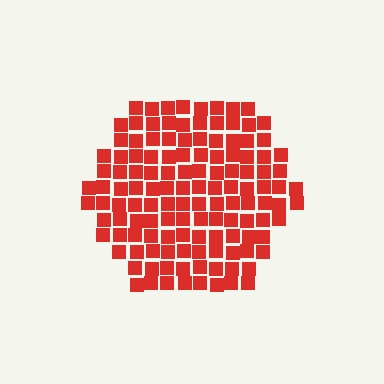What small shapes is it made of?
It is made of small squares.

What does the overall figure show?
The overall figure shows a hexagon.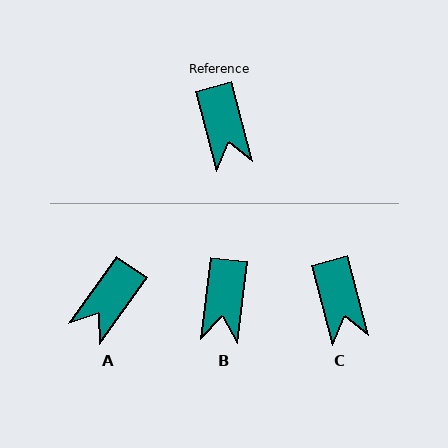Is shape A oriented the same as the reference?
No, it is off by about 51 degrees.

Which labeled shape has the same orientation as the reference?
C.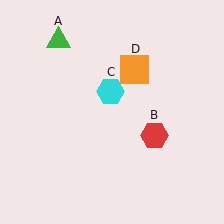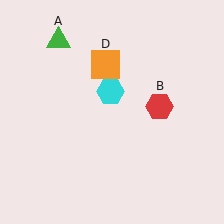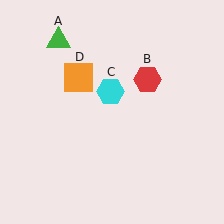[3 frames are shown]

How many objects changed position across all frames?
2 objects changed position: red hexagon (object B), orange square (object D).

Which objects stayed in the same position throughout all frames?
Green triangle (object A) and cyan hexagon (object C) remained stationary.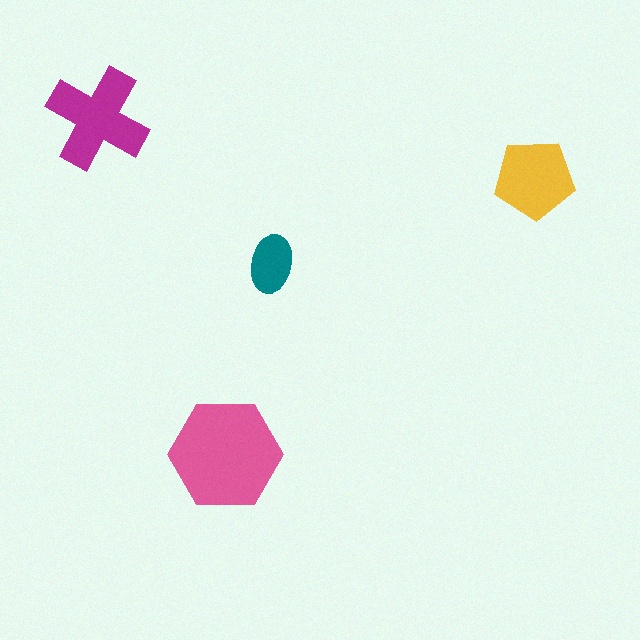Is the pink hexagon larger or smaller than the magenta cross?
Larger.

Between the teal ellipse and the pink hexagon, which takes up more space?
The pink hexagon.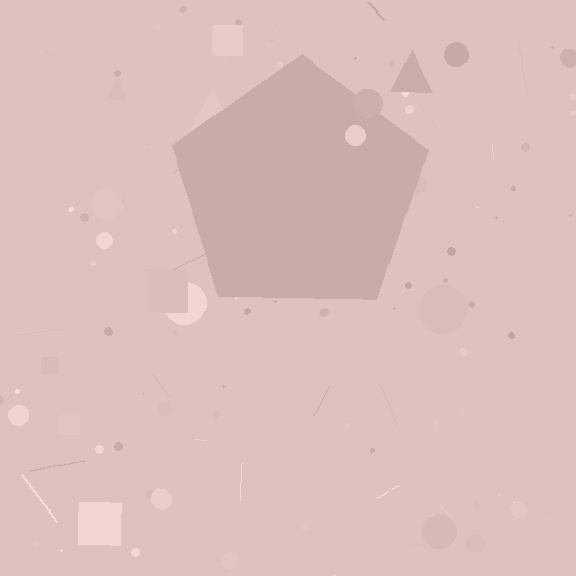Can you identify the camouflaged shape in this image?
The camouflaged shape is a pentagon.